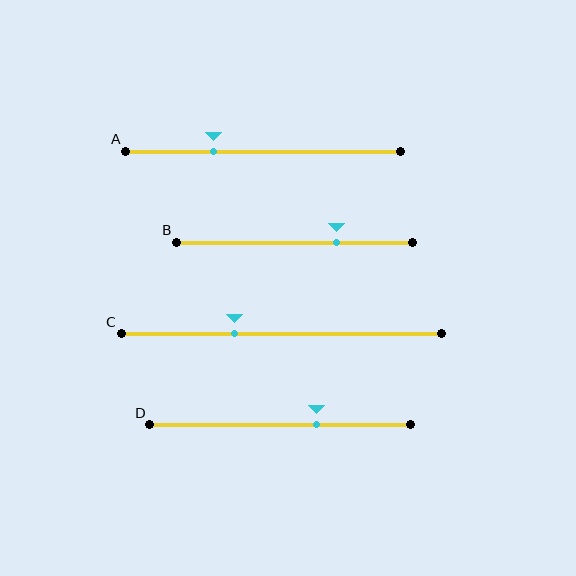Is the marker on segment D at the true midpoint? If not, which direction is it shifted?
No, the marker on segment D is shifted to the right by about 14% of the segment length.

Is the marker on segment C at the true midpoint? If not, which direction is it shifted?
No, the marker on segment C is shifted to the left by about 15% of the segment length.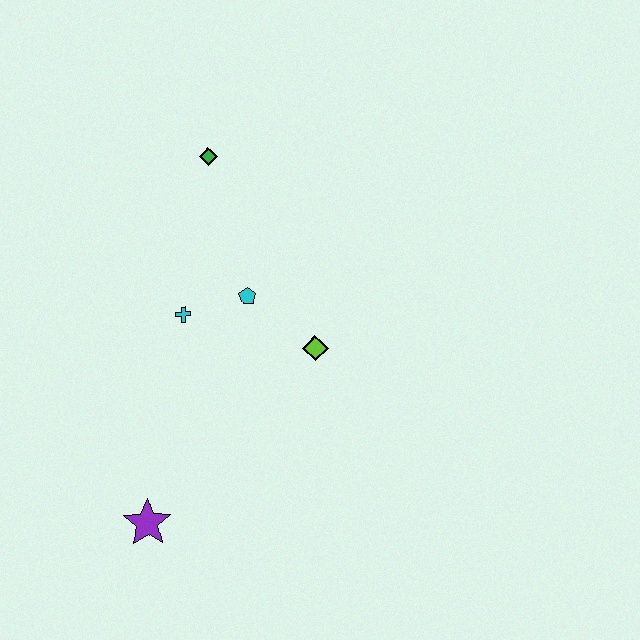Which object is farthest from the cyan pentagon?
The purple star is farthest from the cyan pentagon.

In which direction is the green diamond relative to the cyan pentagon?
The green diamond is above the cyan pentagon.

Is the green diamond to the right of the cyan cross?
Yes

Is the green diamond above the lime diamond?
Yes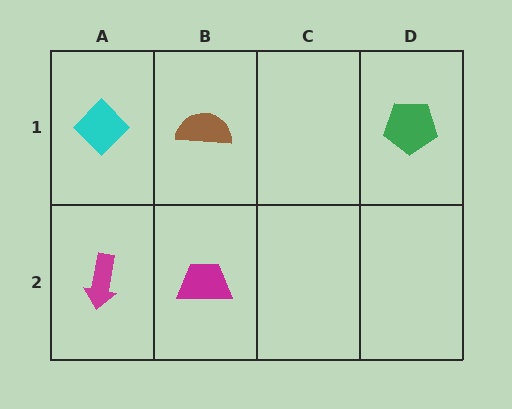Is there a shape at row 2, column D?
No, that cell is empty.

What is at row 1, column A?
A cyan diamond.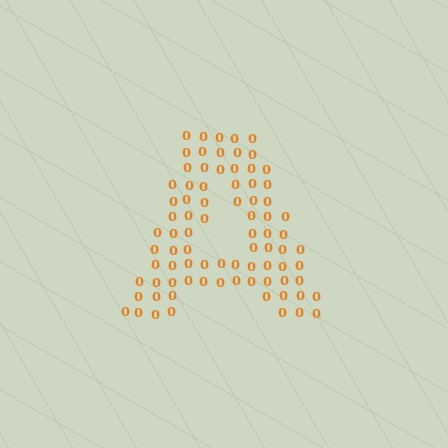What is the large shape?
The large shape is the letter A.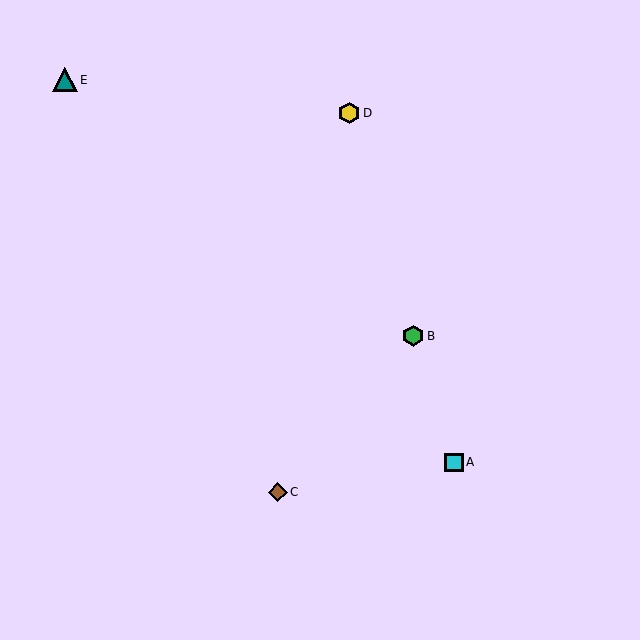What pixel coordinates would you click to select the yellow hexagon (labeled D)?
Click at (349, 113) to select the yellow hexagon D.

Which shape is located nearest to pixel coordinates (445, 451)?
The cyan square (labeled A) at (454, 462) is nearest to that location.